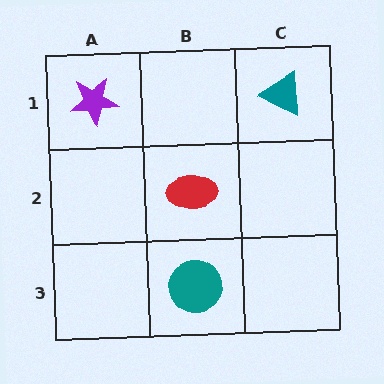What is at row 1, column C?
A teal triangle.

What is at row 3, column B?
A teal circle.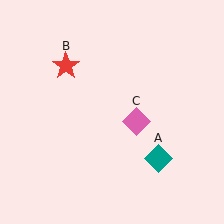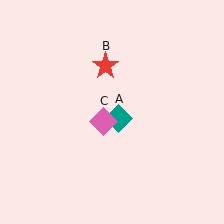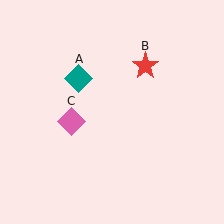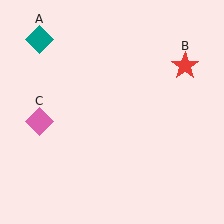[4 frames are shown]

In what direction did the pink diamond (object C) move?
The pink diamond (object C) moved left.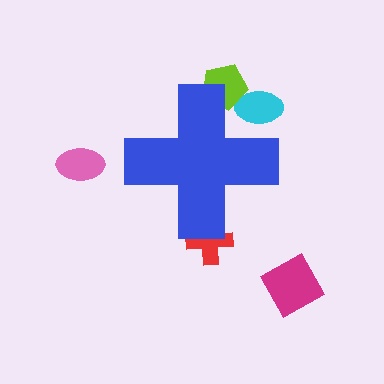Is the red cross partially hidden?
Yes, the red cross is partially hidden behind the blue cross.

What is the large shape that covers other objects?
A blue cross.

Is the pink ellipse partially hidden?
No, the pink ellipse is fully visible.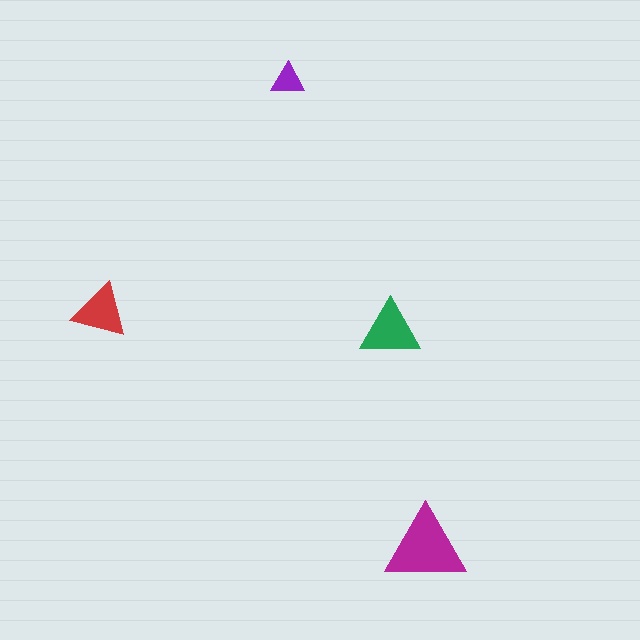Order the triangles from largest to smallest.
the magenta one, the green one, the red one, the purple one.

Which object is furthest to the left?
The red triangle is leftmost.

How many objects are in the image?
There are 4 objects in the image.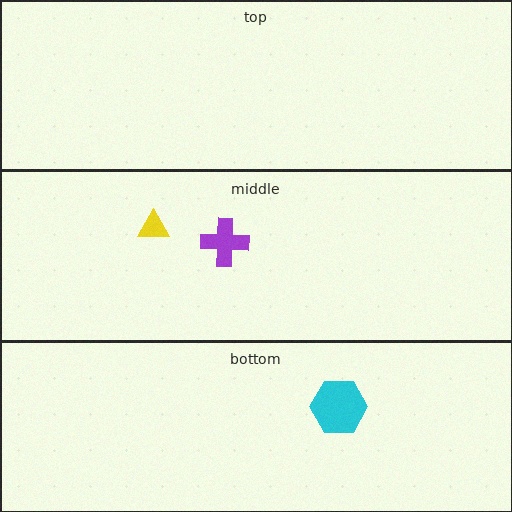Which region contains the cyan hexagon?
The bottom region.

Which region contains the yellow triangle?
The middle region.